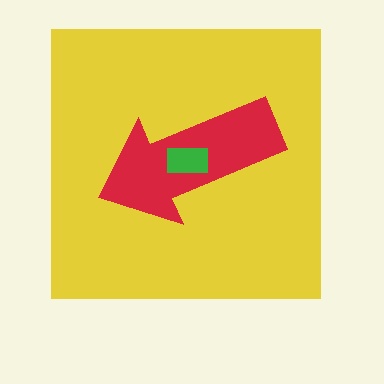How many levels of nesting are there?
3.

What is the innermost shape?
The green rectangle.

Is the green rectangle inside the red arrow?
Yes.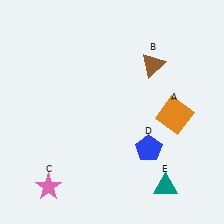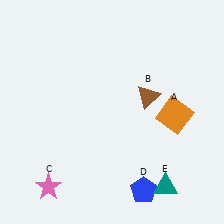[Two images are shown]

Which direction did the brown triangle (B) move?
The brown triangle (B) moved down.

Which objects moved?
The objects that moved are: the brown triangle (B), the blue pentagon (D).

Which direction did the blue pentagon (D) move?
The blue pentagon (D) moved down.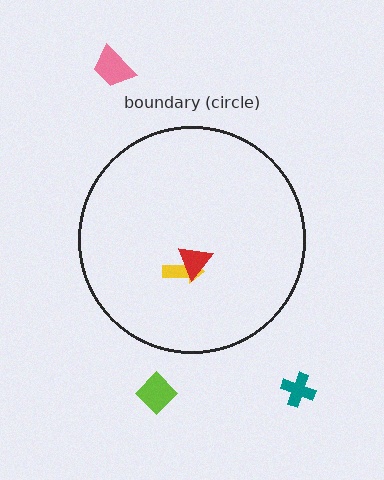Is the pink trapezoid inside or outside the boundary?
Outside.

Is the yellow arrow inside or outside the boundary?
Inside.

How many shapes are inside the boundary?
2 inside, 3 outside.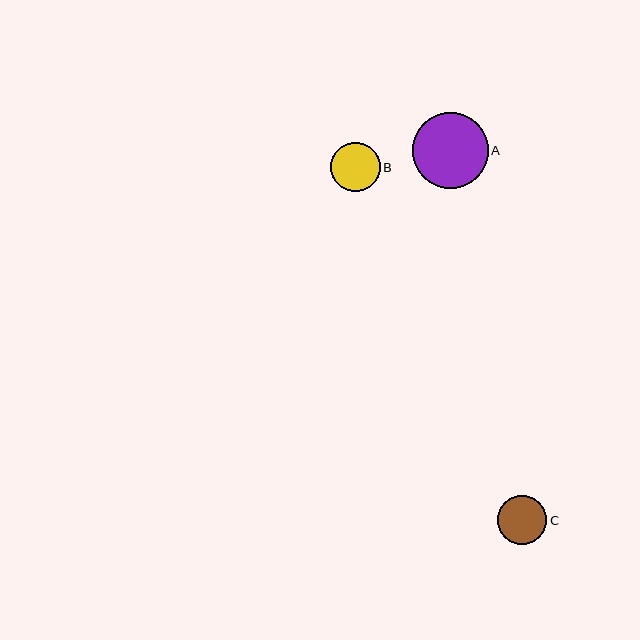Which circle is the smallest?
Circle C is the smallest with a size of approximately 49 pixels.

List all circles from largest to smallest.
From largest to smallest: A, B, C.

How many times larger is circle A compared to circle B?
Circle A is approximately 1.5 times the size of circle B.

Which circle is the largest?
Circle A is the largest with a size of approximately 76 pixels.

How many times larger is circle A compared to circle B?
Circle A is approximately 1.5 times the size of circle B.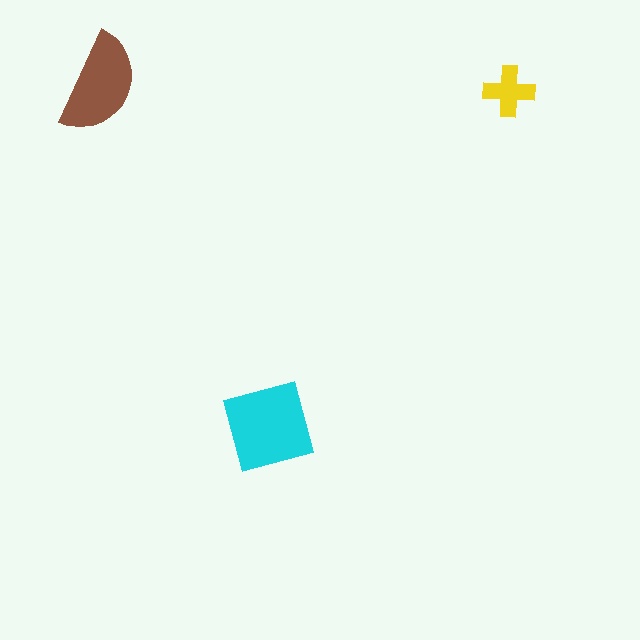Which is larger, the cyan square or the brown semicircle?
The cyan square.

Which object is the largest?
The cyan square.